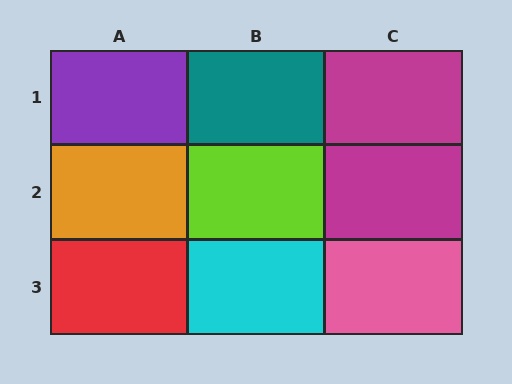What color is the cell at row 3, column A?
Red.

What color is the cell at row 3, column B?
Cyan.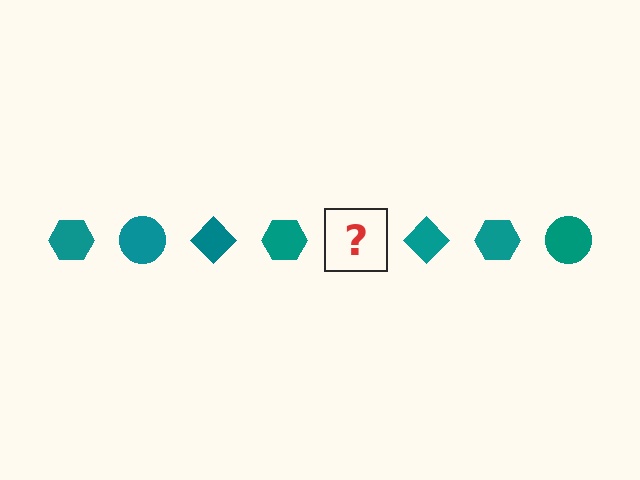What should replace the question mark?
The question mark should be replaced with a teal circle.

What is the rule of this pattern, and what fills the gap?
The rule is that the pattern cycles through hexagon, circle, diamond shapes in teal. The gap should be filled with a teal circle.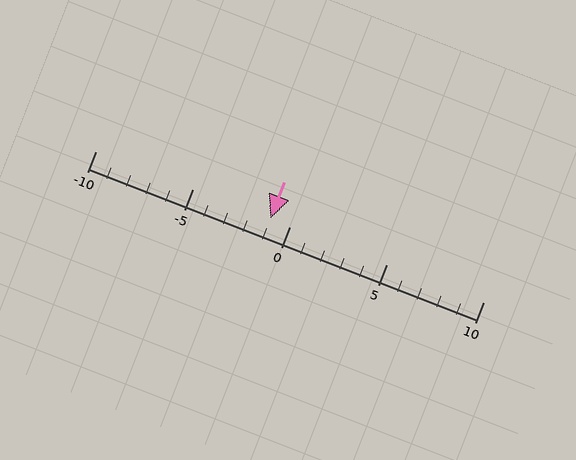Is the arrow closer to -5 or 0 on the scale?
The arrow is closer to 0.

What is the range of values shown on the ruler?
The ruler shows values from -10 to 10.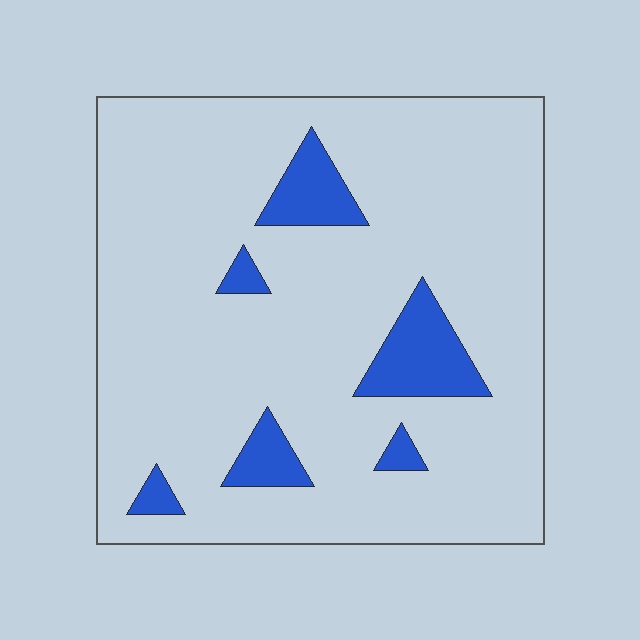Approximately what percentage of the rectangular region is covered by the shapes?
Approximately 10%.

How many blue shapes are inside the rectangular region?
6.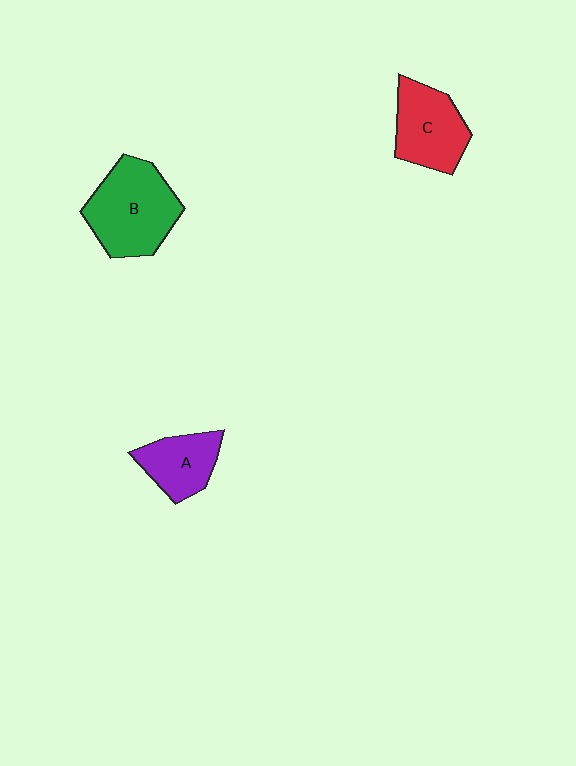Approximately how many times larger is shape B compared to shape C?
Approximately 1.3 times.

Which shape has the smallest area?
Shape A (purple).